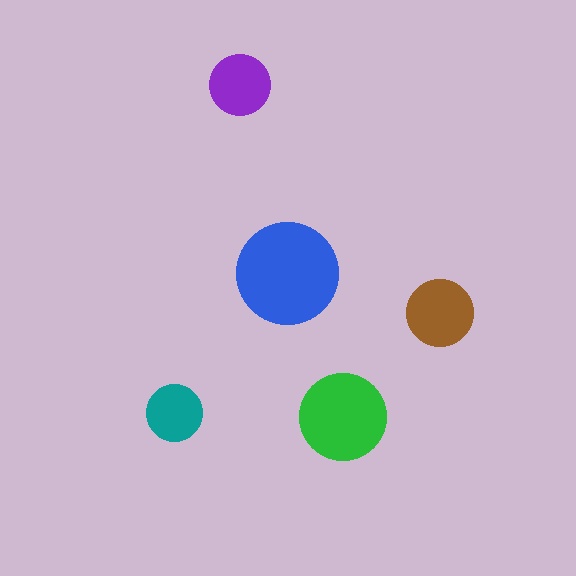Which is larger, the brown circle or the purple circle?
The brown one.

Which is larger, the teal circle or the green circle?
The green one.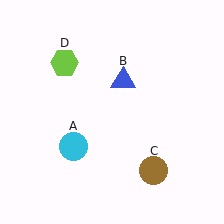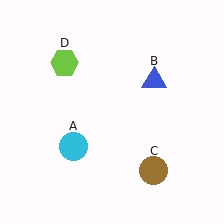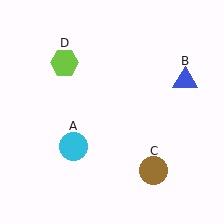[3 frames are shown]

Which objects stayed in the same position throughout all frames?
Cyan circle (object A) and brown circle (object C) and lime hexagon (object D) remained stationary.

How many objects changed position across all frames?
1 object changed position: blue triangle (object B).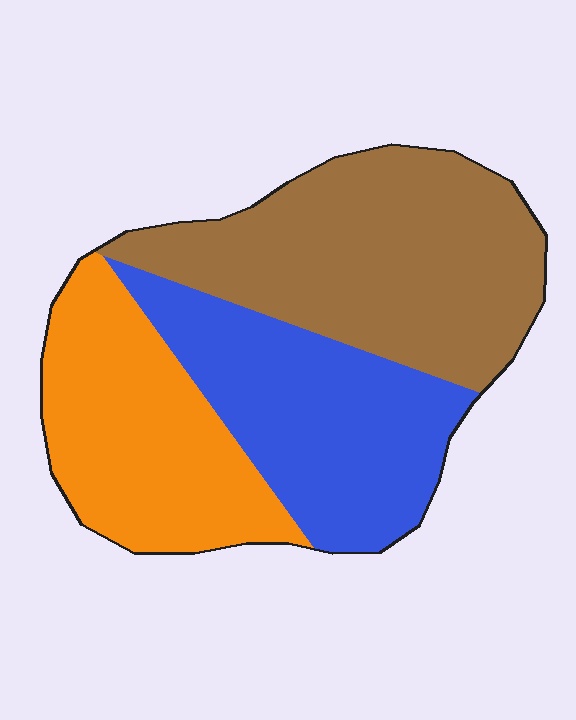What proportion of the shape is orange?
Orange covers around 30% of the shape.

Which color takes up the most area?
Brown, at roughly 40%.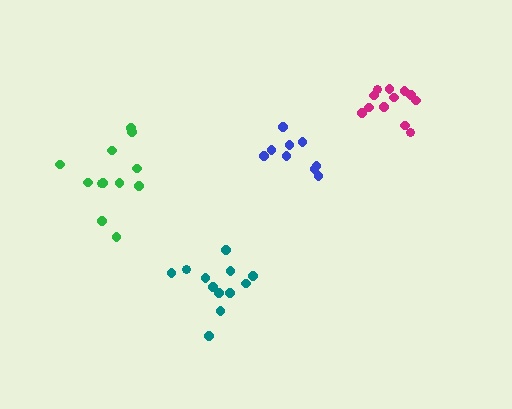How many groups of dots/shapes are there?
There are 4 groups.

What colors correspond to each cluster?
The clusters are colored: green, blue, magenta, teal.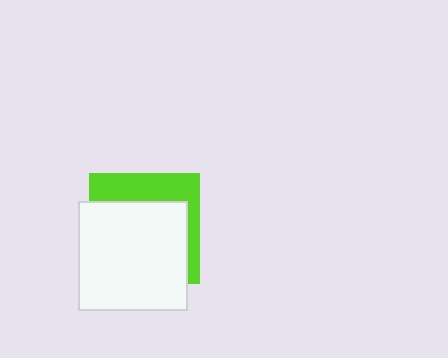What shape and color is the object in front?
The object in front is a white square.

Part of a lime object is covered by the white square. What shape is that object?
It is a square.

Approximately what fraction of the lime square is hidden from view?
Roughly 66% of the lime square is hidden behind the white square.